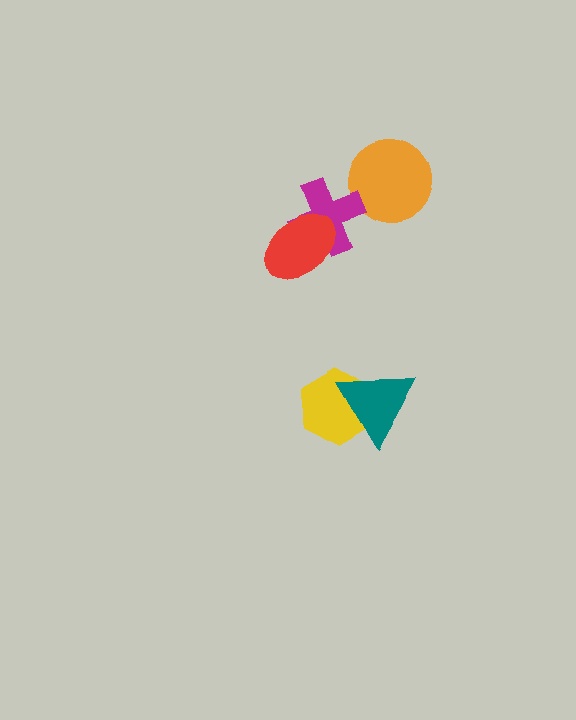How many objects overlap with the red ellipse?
1 object overlaps with the red ellipse.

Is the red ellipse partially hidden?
No, no other shape covers it.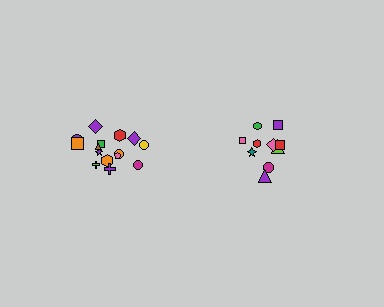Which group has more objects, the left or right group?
The left group.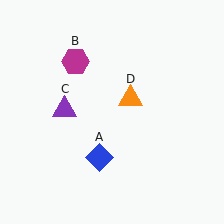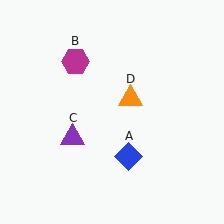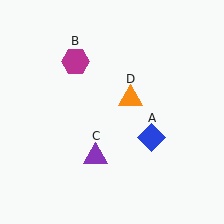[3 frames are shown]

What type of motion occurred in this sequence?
The blue diamond (object A), purple triangle (object C) rotated counterclockwise around the center of the scene.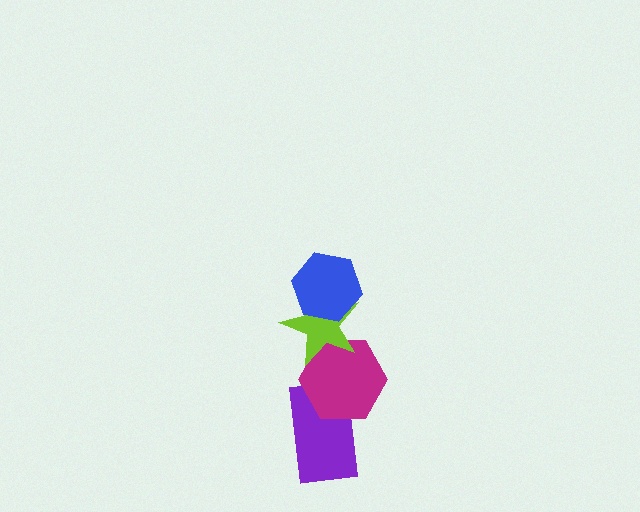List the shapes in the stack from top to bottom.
From top to bottom: the blue hexagon, the lime star, the magenta hexagon, the purple rectangle.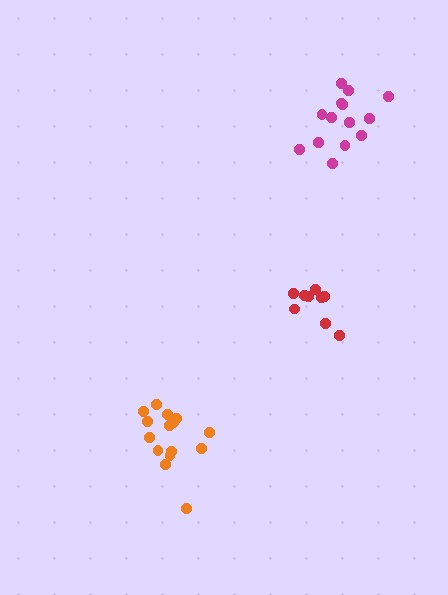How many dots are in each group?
Group 1: 15 dots, Group 2: 9 dots, Group 3: 15 dots (39 total).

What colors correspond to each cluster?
The clusters are colored: magenta, red, orange.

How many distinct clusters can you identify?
There are 3 distinct clusters.